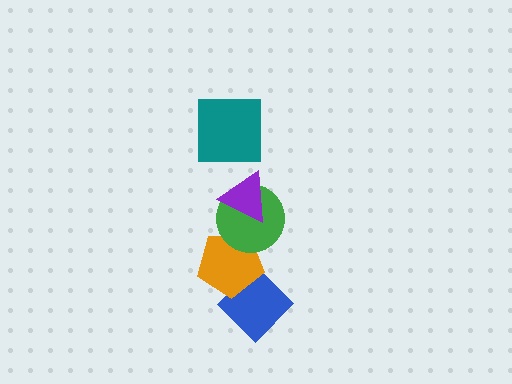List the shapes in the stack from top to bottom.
From top to bottom: the teal square, the purple triangle, the green circle, the orange pentagon, the blue diamond.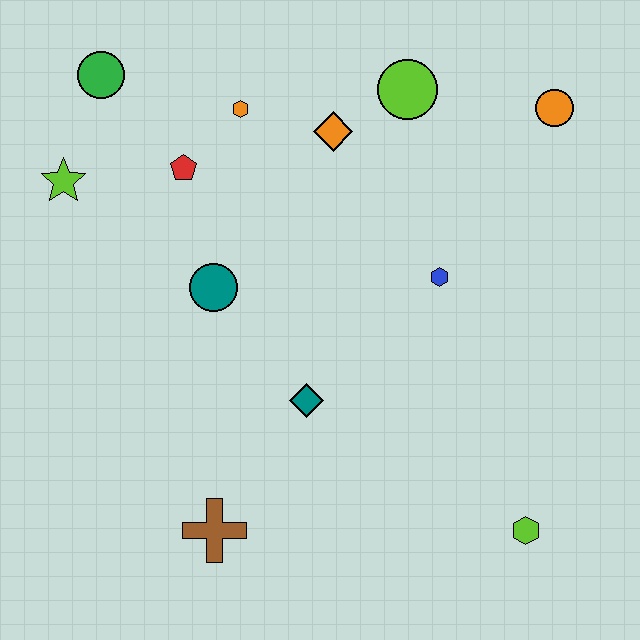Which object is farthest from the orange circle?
The brown cross is farthest from the orange circle.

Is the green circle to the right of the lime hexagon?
No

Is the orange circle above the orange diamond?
Yes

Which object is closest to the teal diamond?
The teal circle is closest to the teal diamond.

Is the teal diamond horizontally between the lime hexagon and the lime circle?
No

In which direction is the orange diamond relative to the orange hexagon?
The orange diamond is to the right of the orange hexagon.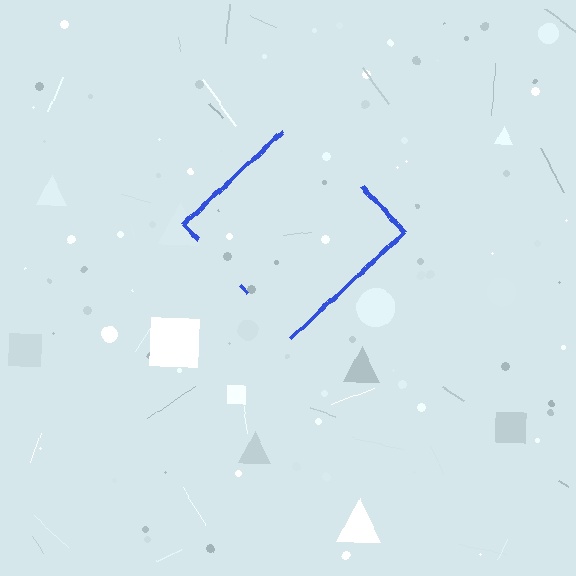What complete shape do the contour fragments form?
The contour fragments form a diamond.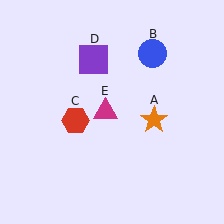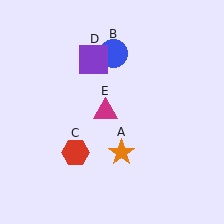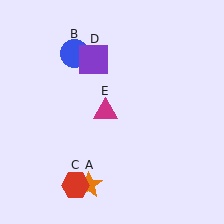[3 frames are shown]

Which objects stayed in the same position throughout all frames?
Purple square (object D) and magenta triangle (object E) remained stationary.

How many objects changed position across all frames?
3 objects changed position: orange star (object A), blue circle (object B), red hexagon (object C).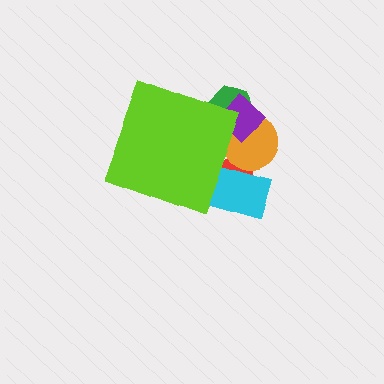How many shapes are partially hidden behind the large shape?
5 shapes are partially hidden.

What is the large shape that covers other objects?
A lime diamond.